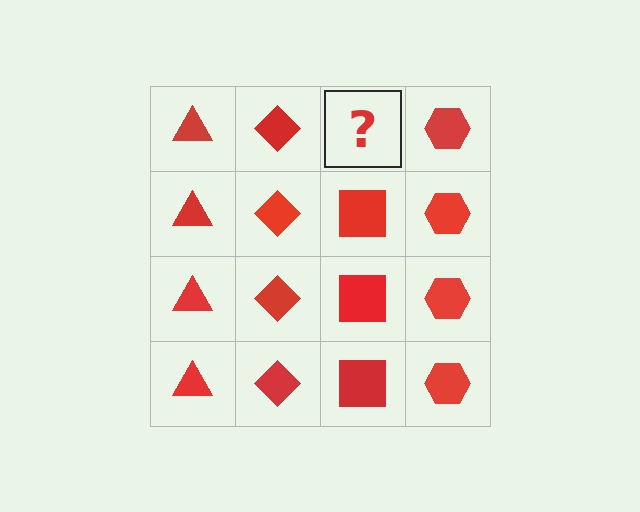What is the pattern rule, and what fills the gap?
The rule is that each column has a consistent shape. The gap should be filled with a red square.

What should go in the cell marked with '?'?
The missing cell should contain a red square.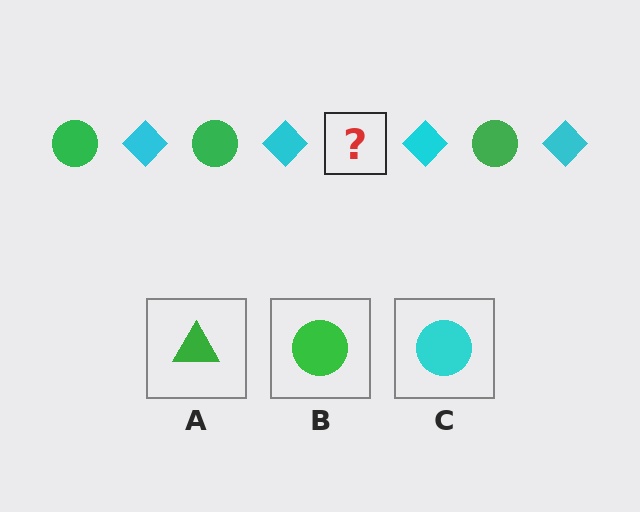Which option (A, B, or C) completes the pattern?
B.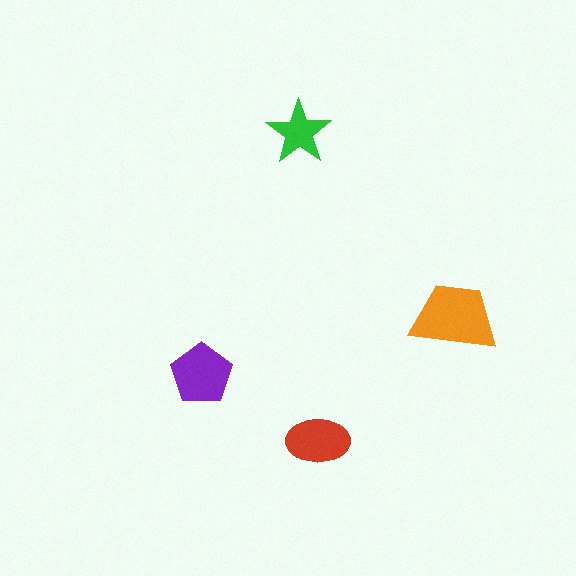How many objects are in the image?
There are 4 objects in the image.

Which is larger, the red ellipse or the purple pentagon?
The purple pentagon.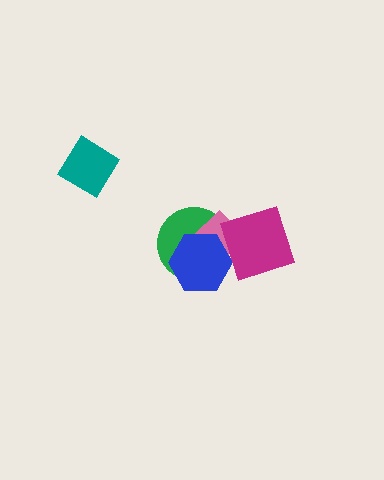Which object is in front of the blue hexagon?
The magenta diamond is in front of the blue hexagon.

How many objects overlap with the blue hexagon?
3 objects overlap with the blue hexagon.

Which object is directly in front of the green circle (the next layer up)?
The pink diamond is directly in front of the green circle.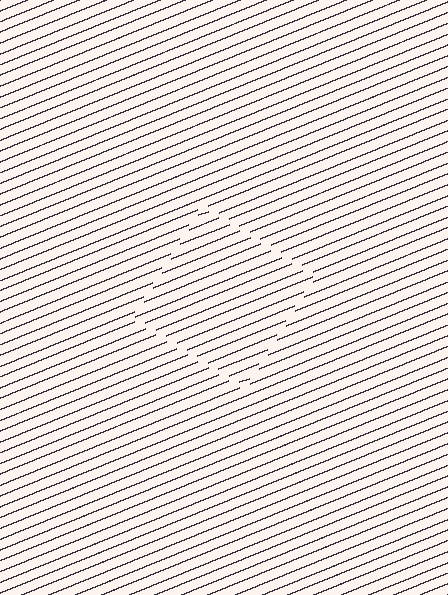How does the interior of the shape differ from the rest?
The interior of the shape contains the same grating, shifted by half a period — the contour is defined by the phase discontinuity where line-ends from the inner and outer gratings abut.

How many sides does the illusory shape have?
4 sides — the line-ends trace a square.